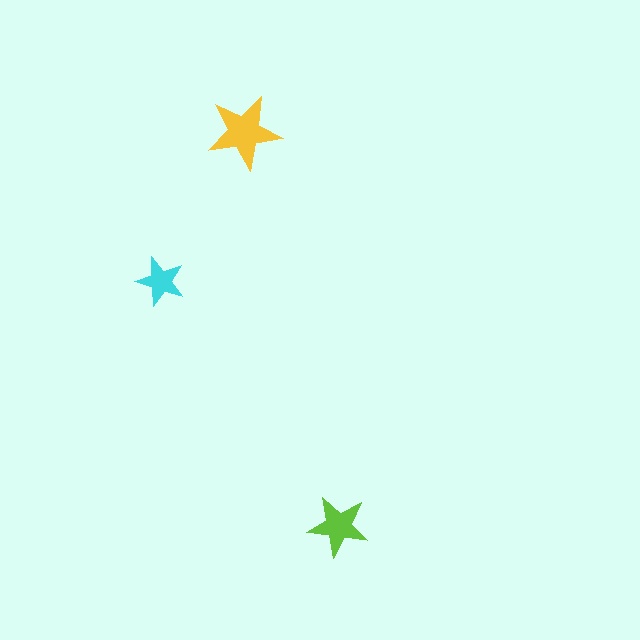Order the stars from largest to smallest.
the yellow one, the lime one, the cyan one.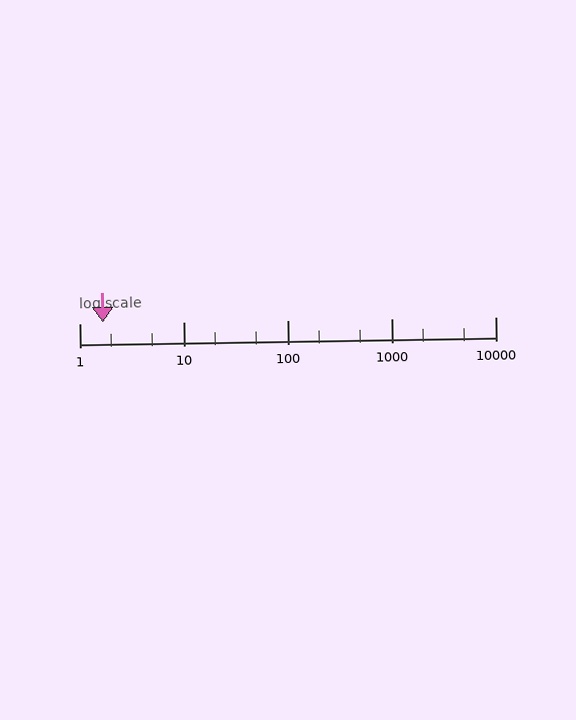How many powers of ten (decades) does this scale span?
The scale spans 4 decades, from 1 to 10000.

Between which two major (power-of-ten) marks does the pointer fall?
The pointer is between 1 and 10.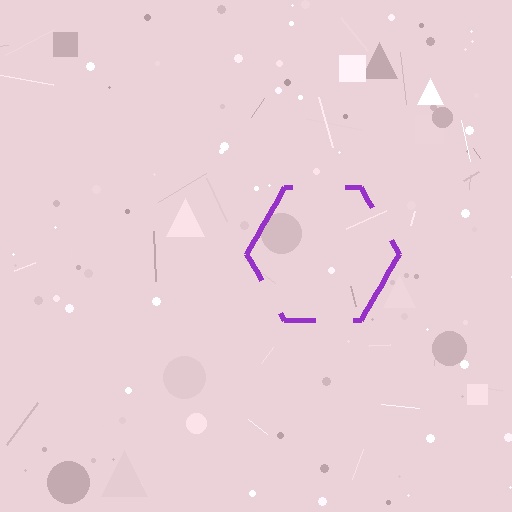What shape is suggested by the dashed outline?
The dashed outline suggests a hexagon.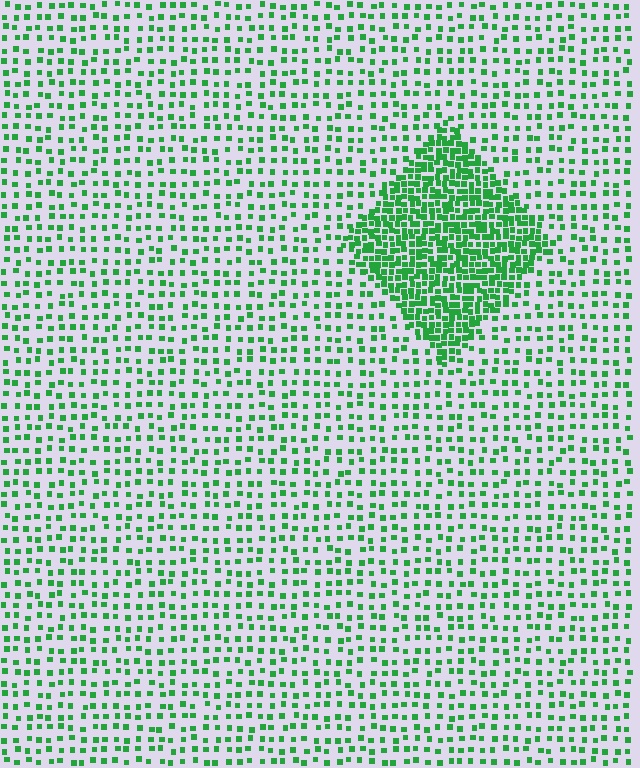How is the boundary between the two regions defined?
The boundary is defined by a change in element density (approximately 2.8x ratio). All elements are the same color, size, and shape.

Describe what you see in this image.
The image contains small green elements arranged at two different densities. A diamond-shaped region is visible where the elements are more densely packed than the surrounding area.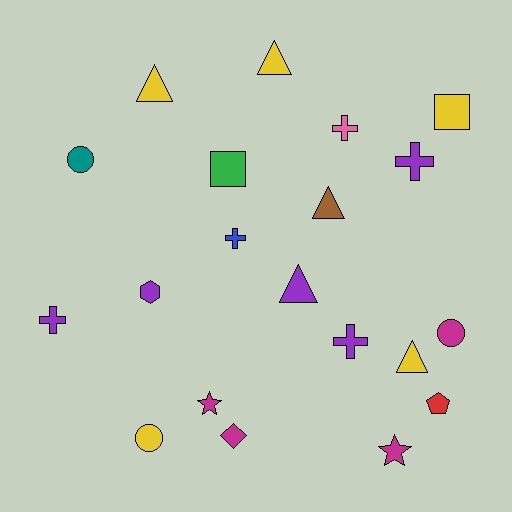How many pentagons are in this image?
There is 1 pentagon.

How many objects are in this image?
There are 20 objects.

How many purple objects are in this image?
There are 5 purple objects.